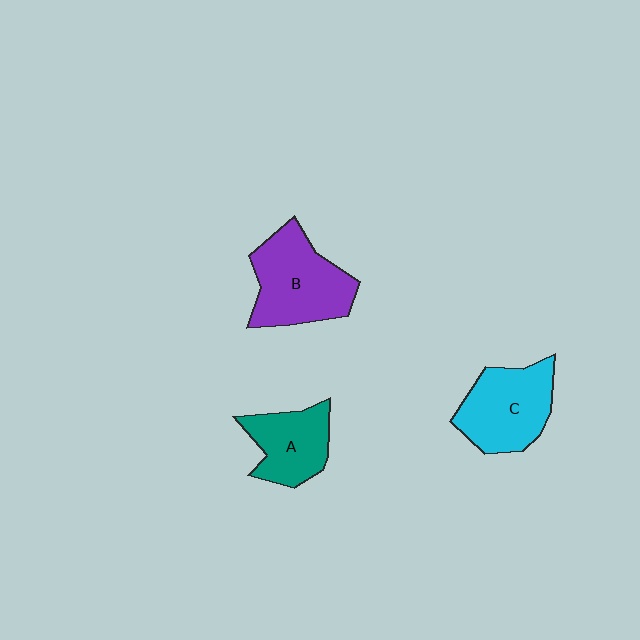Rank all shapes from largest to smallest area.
From largest to smallest: B (purple), C (cyan), A (teal).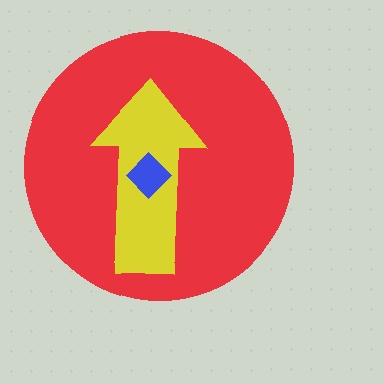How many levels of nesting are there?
3.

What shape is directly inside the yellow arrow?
The blue diamond.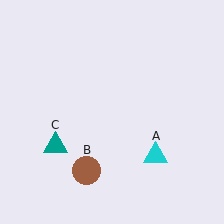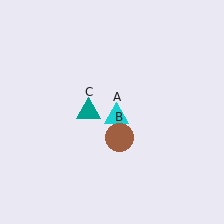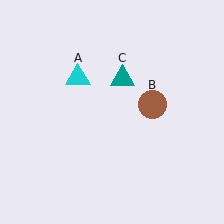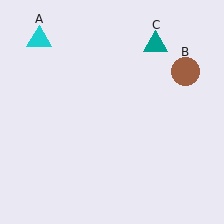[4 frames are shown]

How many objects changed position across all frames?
3 objects changed position: cyan triangle (object A), brown circle (object B), teal triangle (object C).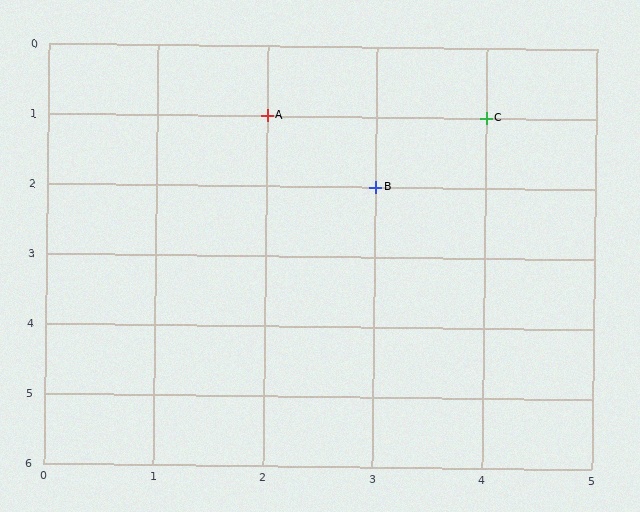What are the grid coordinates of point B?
Point B is at grid coordinates (3, 2).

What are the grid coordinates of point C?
Point C is at grid coordinates (4, 1).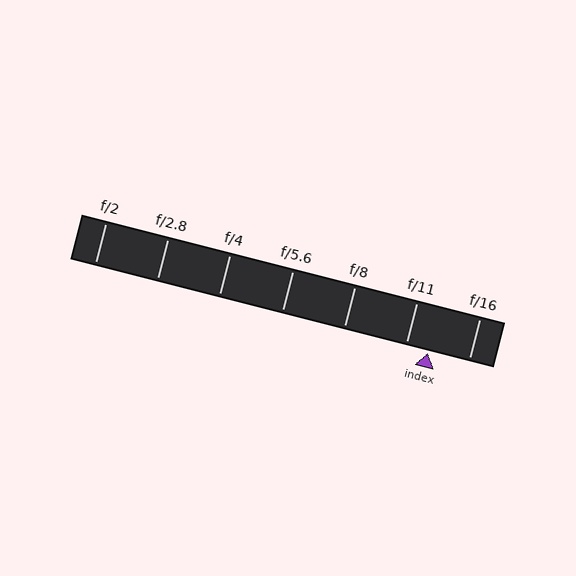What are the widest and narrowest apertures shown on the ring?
The widest aperture shown is f/2 and the narrowest is f/16.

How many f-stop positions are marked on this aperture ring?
There are 7 f-stop positions marked.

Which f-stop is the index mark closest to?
The index mark is closest to f/11.